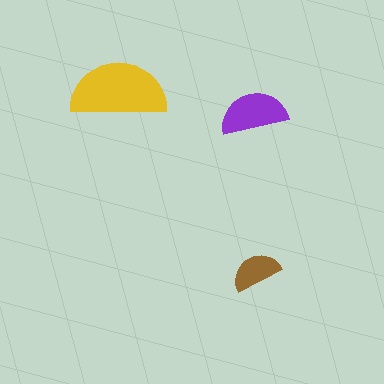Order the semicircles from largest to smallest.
the yellow one, the purple one, the brown one.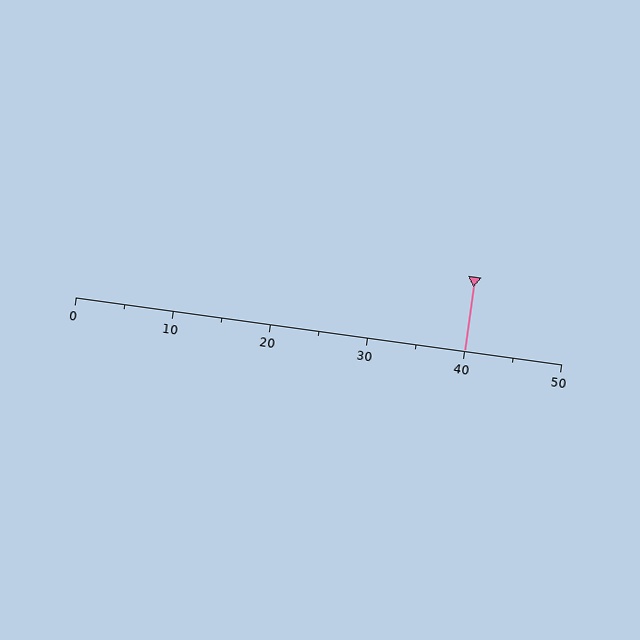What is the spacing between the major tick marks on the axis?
The major ticks are spaced 10 apart.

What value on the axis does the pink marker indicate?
The marker indicates approximately 40.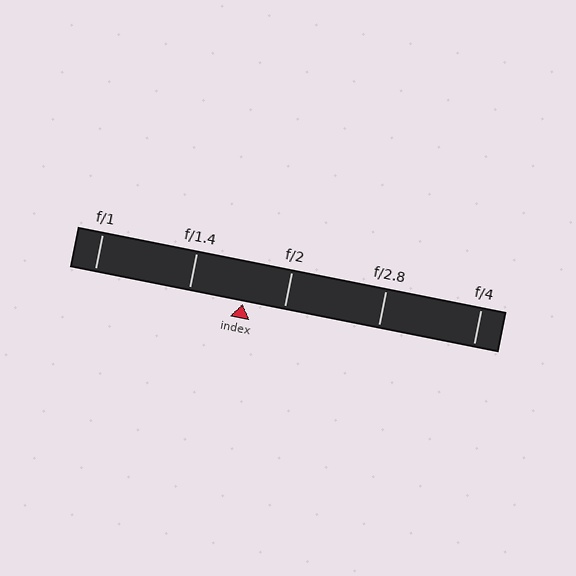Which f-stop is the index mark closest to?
The index mark is closest to f/2.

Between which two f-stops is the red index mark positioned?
The index mark is between f/1.4 and f/2.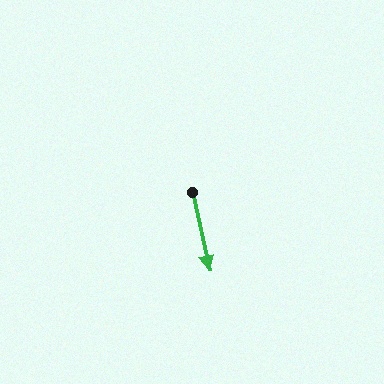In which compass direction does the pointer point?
South.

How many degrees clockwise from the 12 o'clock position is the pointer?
Approximately 168 degrees.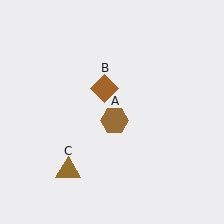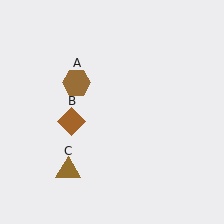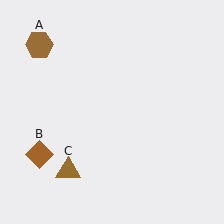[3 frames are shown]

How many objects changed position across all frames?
2 objects changed position: brown hexagon (object A), brown diamond (object B).